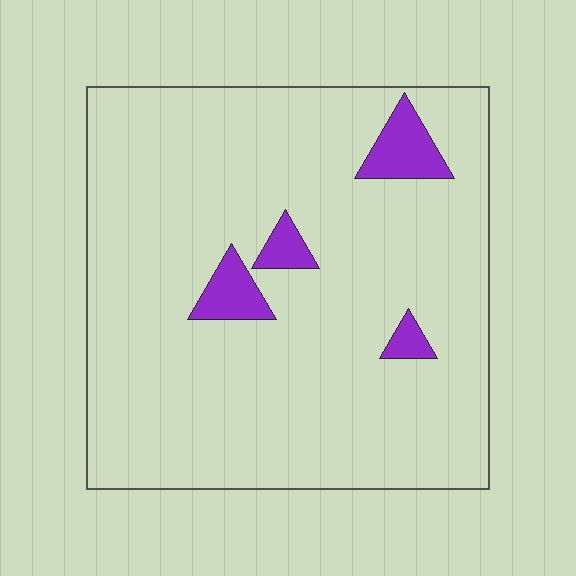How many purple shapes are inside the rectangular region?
4.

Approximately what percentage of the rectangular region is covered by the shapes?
Approximately 5%.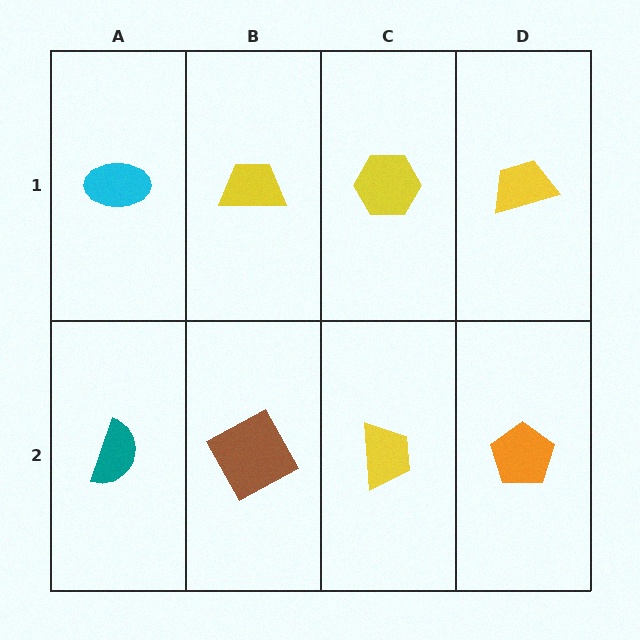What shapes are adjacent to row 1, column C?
A yellow trapezoid (row 2, column C), a yellow trapezoid (row 1, column B), a yellow trapezoid (row 1, column D).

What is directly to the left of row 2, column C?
A brown square.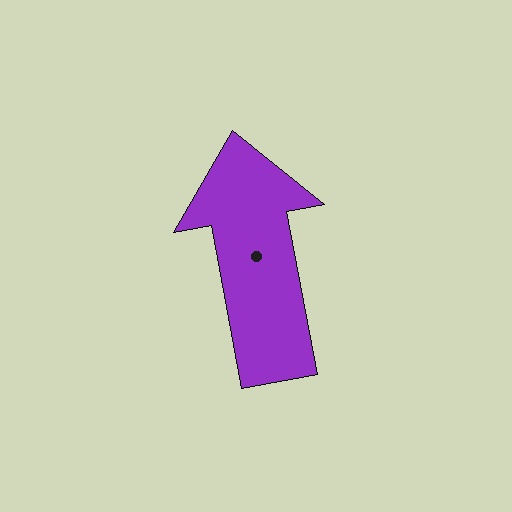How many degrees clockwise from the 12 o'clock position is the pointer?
Approximately 349 degrees.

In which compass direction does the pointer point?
North.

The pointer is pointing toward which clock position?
Roughly 12 o'clock.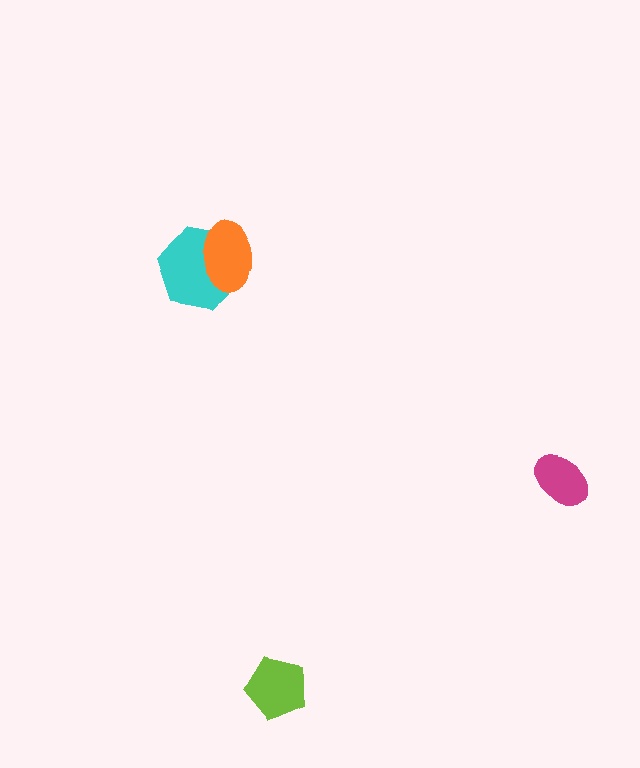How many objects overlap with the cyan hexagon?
1 object overlaps with the cyan hexagon.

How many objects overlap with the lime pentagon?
0 objects overlap with the lime pentagon.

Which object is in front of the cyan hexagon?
The orange ellipse is in front of the cyan hexagon.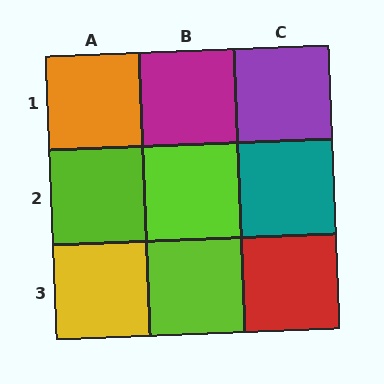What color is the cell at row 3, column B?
Lime.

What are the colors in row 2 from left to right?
Lime, lime, teal.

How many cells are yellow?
1 cell is yellow.